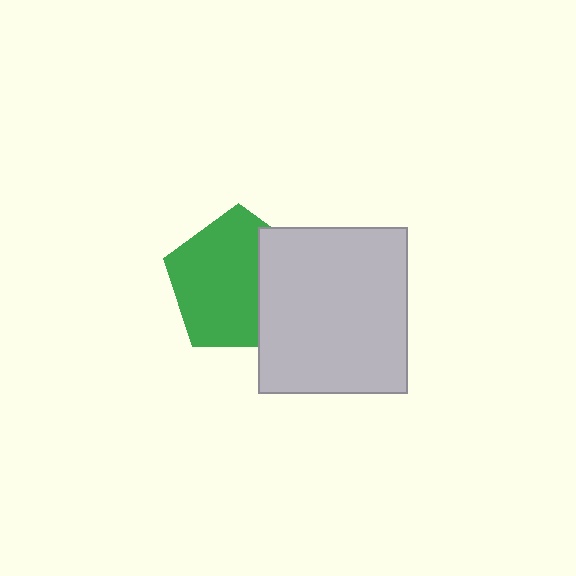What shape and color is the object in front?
The object in front is a light gray rectangle.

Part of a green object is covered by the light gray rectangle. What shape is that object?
It is a pentagon.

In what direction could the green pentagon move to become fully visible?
The green pentagon could move left. That would shift it out from behind the light gray rectangle entirely.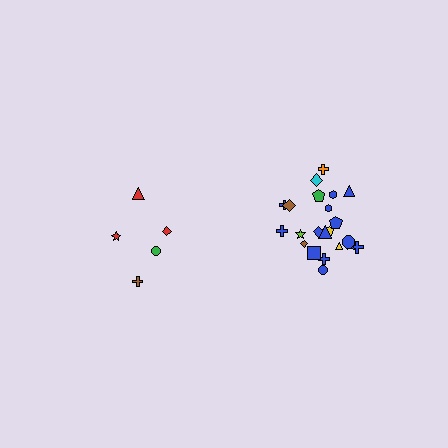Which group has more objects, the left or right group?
The right group.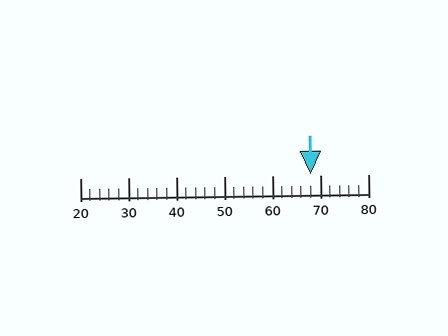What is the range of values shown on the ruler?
The ruler shows values from 20 to 80.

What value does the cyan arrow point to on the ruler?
The cyan arrow points to approximately 68.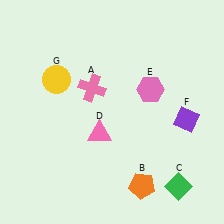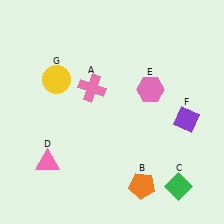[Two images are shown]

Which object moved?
The pink triangle (D) moved left.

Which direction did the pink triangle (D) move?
The pink triangle (D) moved left.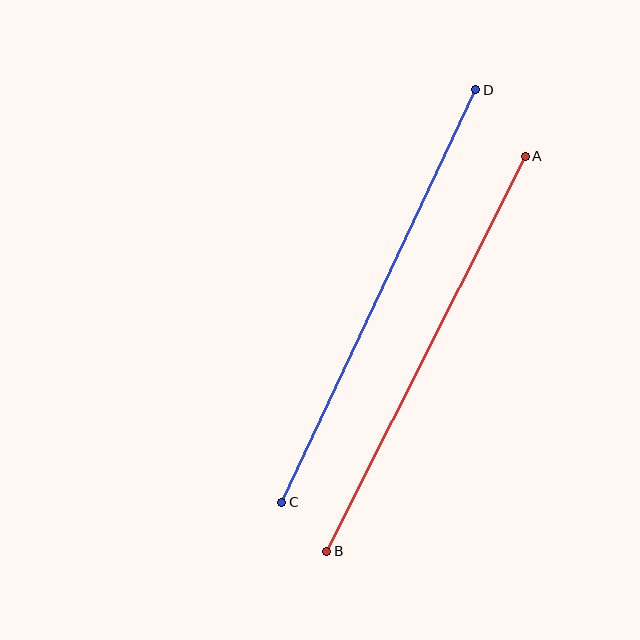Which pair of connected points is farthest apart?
Points C and D are farthest apart.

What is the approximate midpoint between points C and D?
The midpoint is at approximately (379, 296) pixels.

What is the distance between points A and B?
The distance is approximately 442 pixels.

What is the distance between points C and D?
The distance is approximately 456 pixels.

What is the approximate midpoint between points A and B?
The midpoint is at approximately (426, 354) pixels.